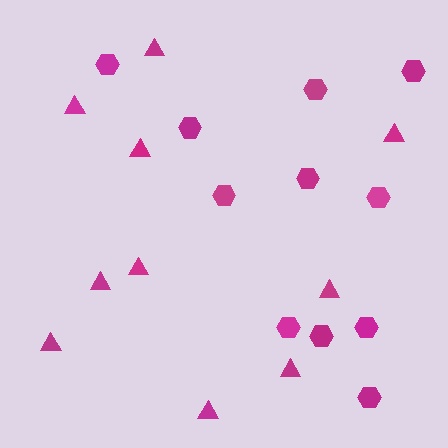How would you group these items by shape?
There are 2 groups: one group of triangles (10) and one group of hexagons (11).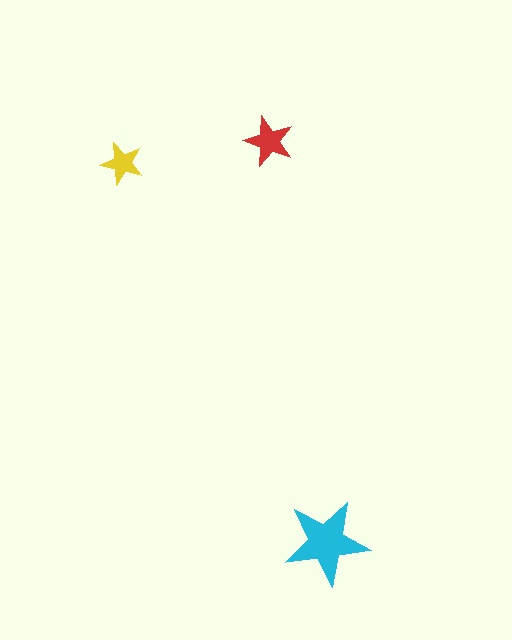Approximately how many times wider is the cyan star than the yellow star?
About 2 times wider.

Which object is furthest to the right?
The cyan star is rightmost.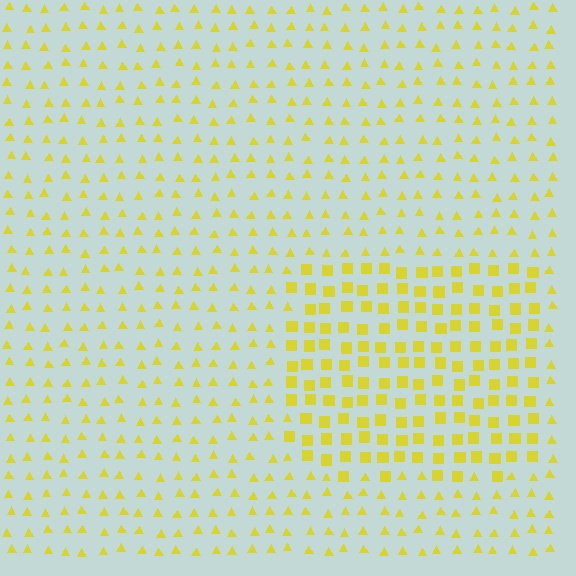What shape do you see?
I see a rectangle.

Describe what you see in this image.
The image is filled with small yellow elements arranged in a uniform grid. A rectangle-shaped region contains squares, while the surrounding area contains triangles. The boundary is defined purely by the change in element shape.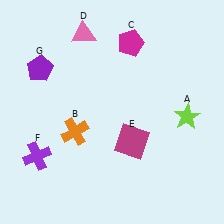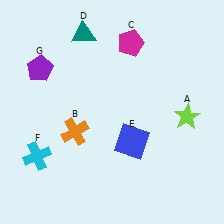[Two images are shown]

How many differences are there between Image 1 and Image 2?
There are 3 differences between the two images.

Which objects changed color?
D changed from pink to teal. E changed from magenta to blue. F changed from purple to cyan.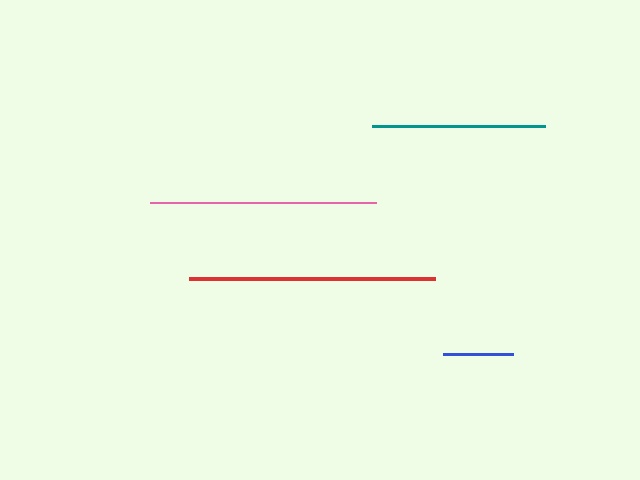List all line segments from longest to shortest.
From longest to shortest: red, pink, teal, blue.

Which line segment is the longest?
The red line is the longest at approximately 245 pixels.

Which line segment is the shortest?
The blue line is the shortest at approximately 70 pixels.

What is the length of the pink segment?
The pink segment is approximately 226 pixels long.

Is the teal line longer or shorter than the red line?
The red line is longer than the teal line.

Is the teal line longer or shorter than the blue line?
The teal line is longer than the blue line.